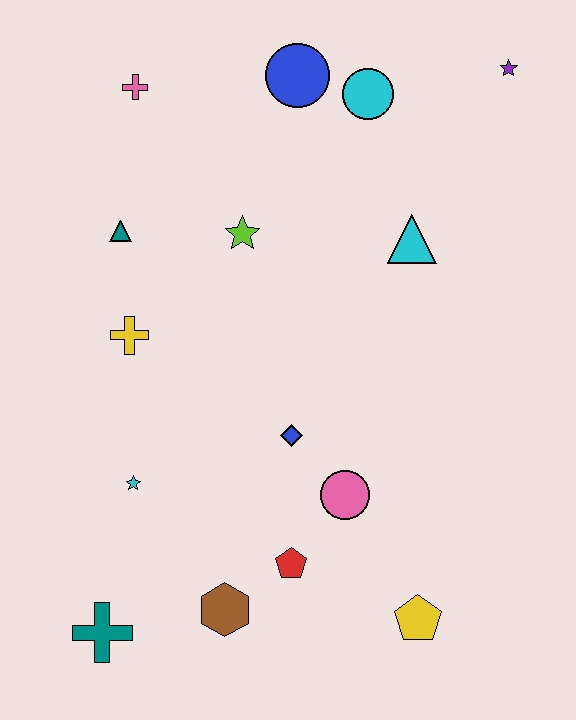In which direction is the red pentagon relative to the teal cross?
The red pentagon is to the right of the teal cross.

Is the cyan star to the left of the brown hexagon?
Yes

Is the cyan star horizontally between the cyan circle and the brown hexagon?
No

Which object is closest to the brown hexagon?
The red pentagon is closest to the brown hexagon.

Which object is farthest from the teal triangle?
The yellow pentagon is farthest from the teal triangle.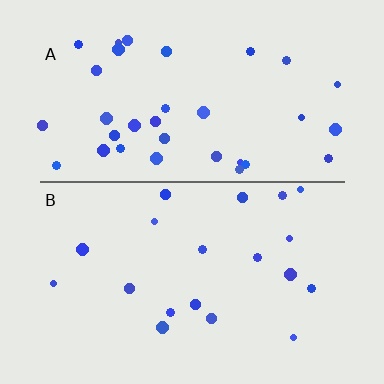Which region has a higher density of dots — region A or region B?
A (the top).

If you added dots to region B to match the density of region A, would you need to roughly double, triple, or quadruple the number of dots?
Approximately double.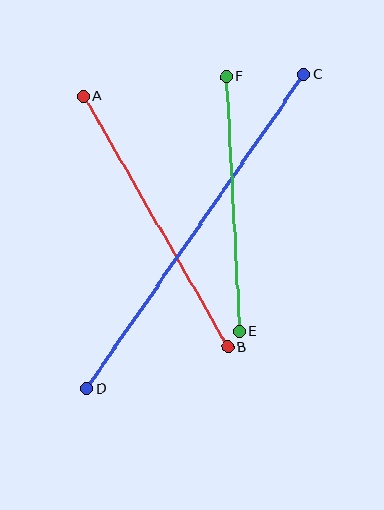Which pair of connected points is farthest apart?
Points C and D are farthest apart.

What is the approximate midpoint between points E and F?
The midpoint is at approximately (233, 204) pixels.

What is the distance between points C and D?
The distance is approximately 382 pixels.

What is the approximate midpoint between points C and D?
The midpoint is at approximately (195, 231) pixels.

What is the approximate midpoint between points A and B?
The midpoint is at approximately (156, 222) pixels.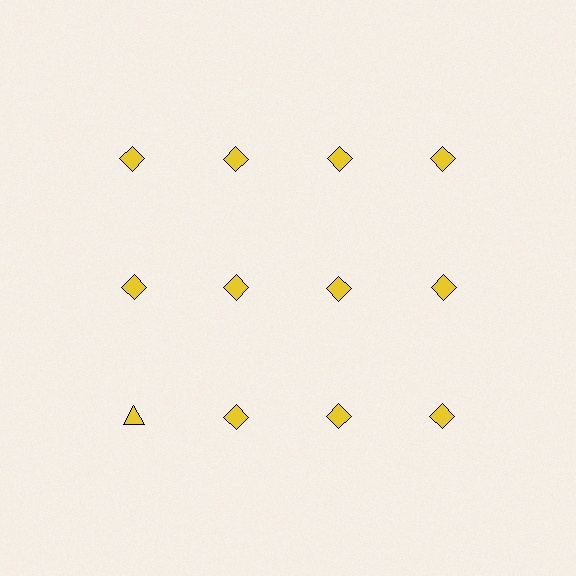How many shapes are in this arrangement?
There are 12 shapes arranged in a grid pattern.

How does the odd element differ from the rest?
It has a different shape: triangle instead of diamond.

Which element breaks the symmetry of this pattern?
The yellow triangle in the third row, leftmost column breaks the symmetry. All other shapes are yellow diamonds.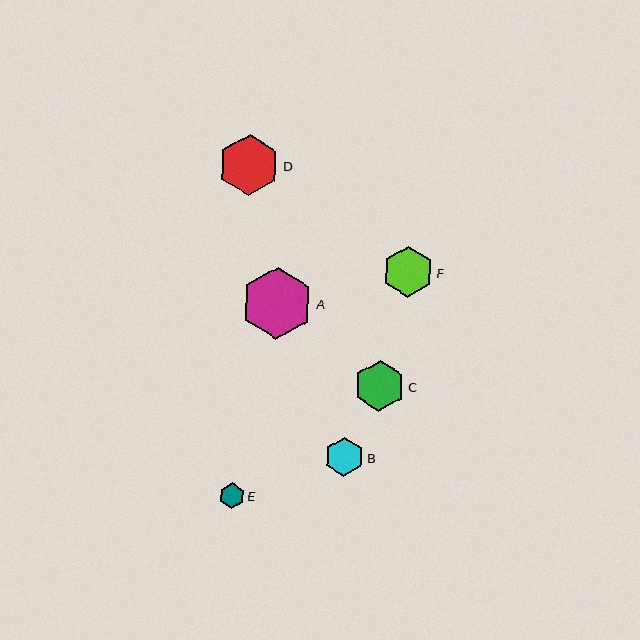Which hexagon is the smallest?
Hexagon E is the smallest with a size of approximately 25 pixels.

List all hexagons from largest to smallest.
From largest to smallest: A, D, F, C, B, E.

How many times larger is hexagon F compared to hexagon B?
Hexagon F is approximately 1.3 times the size of hexagon B.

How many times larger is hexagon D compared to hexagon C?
Hexagon D is approximately 1.2 times the size of hexagon C.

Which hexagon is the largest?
Hexagon A is the largest with a size of approximately 72 pixels.